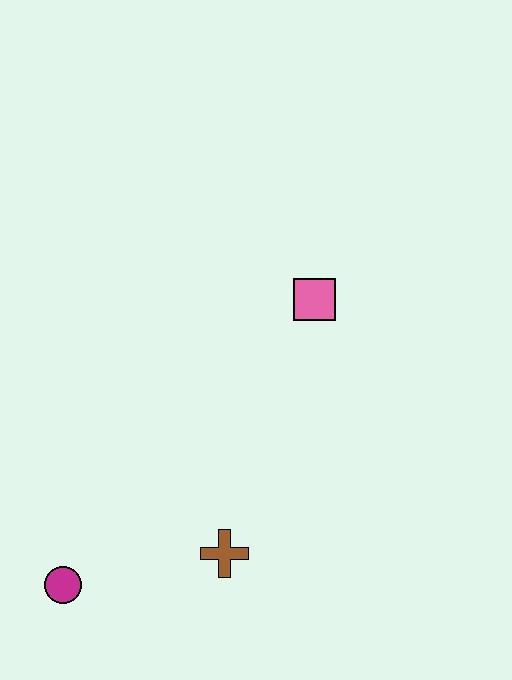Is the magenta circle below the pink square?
Yes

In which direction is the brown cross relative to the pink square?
The brown cross is below the pink square.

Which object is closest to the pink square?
The brown cross is closest to the pink square.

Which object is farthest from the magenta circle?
The pink square is farthest from the magenta circle.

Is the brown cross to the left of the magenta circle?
No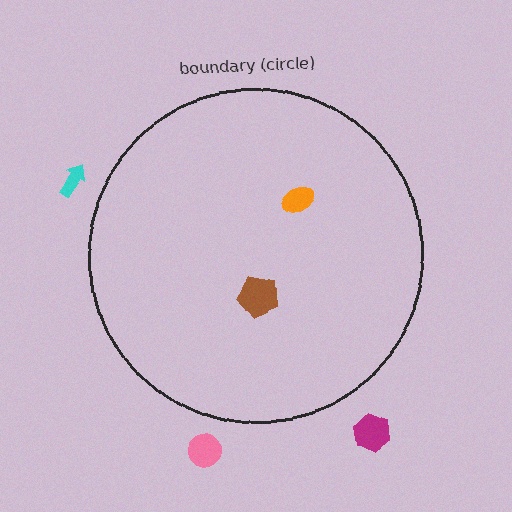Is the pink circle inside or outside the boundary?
Outside.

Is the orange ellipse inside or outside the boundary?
Inside.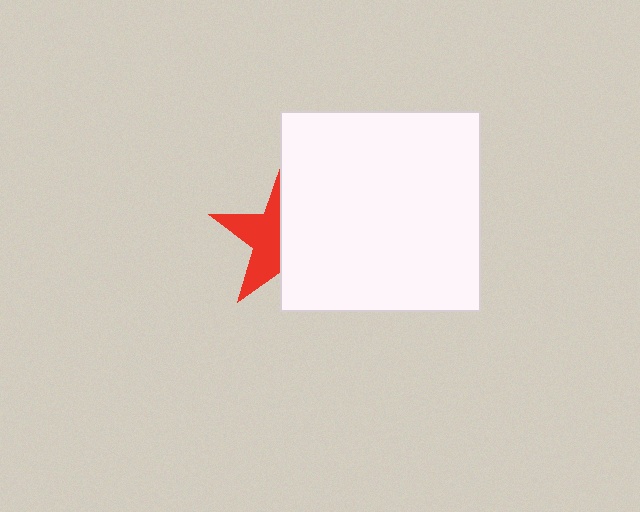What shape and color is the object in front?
The object in front is a white square.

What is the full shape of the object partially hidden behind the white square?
The partially hidden object is a red star.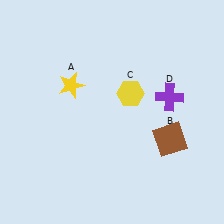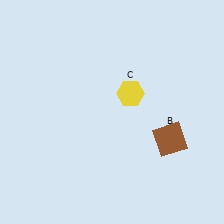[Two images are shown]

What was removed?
The purple cross (D), the yellow star (A) were removed in Image 2.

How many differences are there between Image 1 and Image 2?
There are 2 differences between the two images.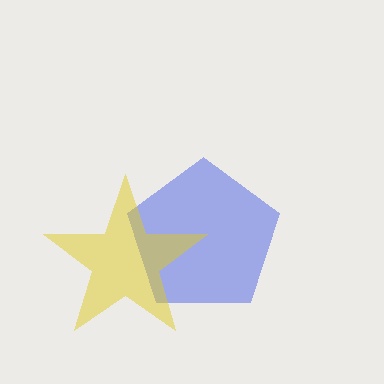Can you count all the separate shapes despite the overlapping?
Yes, there are 2 separate shapes.